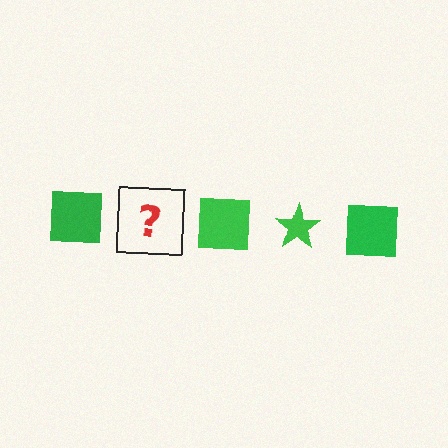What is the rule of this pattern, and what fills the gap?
The rule is that the pattern cycles through square, star shapes in green. The gap should be filled with a green star.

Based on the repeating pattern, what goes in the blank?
The blank should be a green star.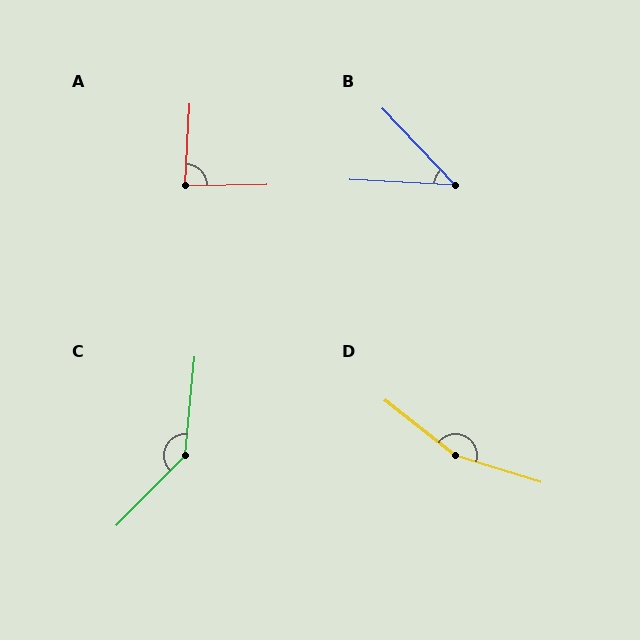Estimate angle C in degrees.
Approximately 141 degrees.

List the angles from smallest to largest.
B (44°), A (86°), C (141°), D (160°).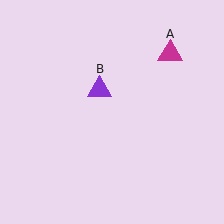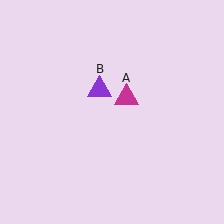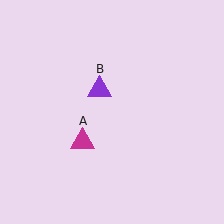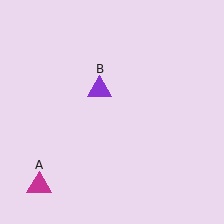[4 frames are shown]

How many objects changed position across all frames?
1 object changed position: magenta triangle (object A).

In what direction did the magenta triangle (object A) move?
The magenta triangle (object A) moved down and to the left.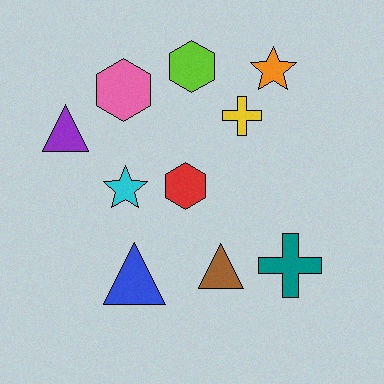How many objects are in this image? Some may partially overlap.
There are 10 objects.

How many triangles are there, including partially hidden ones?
There are 3 triangles.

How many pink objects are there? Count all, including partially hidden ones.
There is 1 pink object.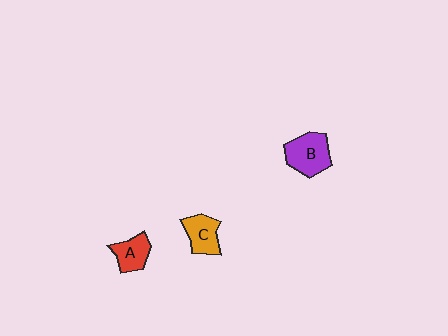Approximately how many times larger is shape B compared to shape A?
Approximately 1.5 times.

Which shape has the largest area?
Shape B (purple).